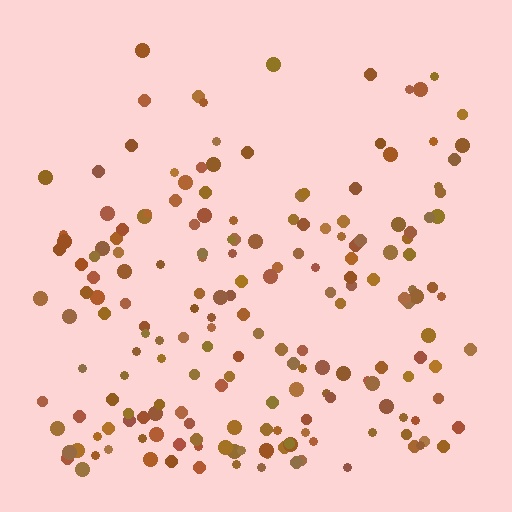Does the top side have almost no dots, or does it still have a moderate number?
Still a moderate number, just noticeably fewer than the bottom.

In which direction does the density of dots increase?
From top to bottom, with the bottom side densest.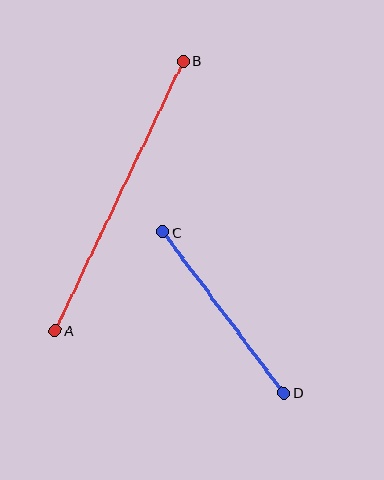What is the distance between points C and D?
The distance is approximately 201 pixels.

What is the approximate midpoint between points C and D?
The midpoint is at approximately (223, 312) pixels.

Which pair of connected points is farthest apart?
Points A and B are farthest apart.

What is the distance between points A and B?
The distance is approximately 298 pixels.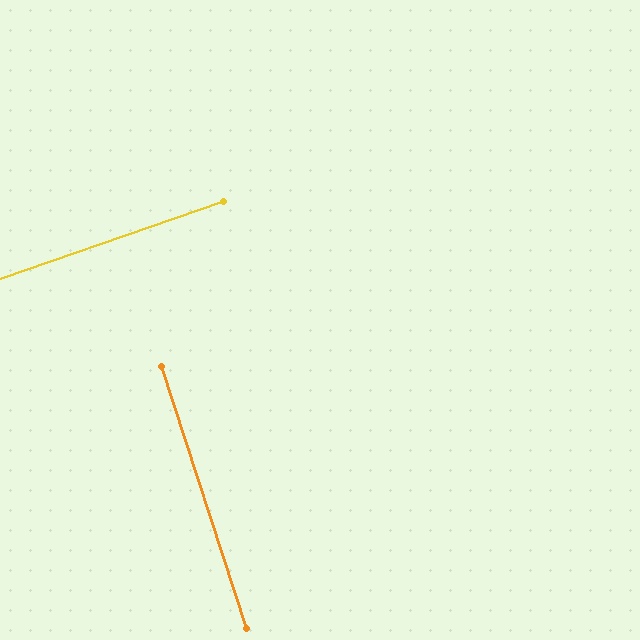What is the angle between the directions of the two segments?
Approximately 89 degrees.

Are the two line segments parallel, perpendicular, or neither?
Perpendicular — they meet at approximately 89°.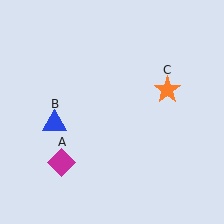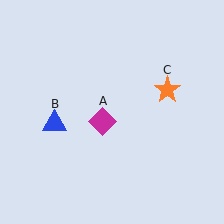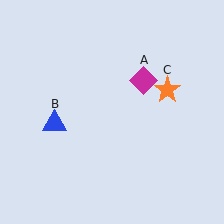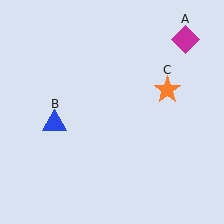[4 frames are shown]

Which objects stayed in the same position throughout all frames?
Blue triangle (object B) and orange star (object C) remained stationary.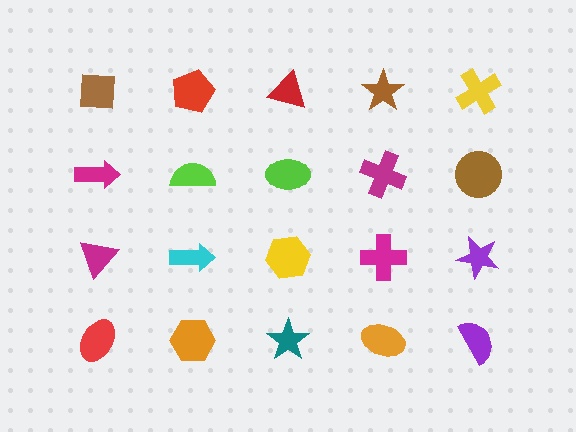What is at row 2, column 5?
A brown circle.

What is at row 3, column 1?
A magenta triangle.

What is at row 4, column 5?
A purple semicircle.